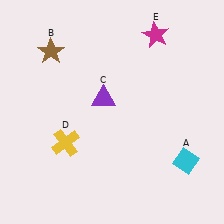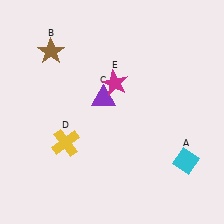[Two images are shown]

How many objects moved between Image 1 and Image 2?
1 object moved between the two images.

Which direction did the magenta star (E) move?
The magenta star (E) moved down.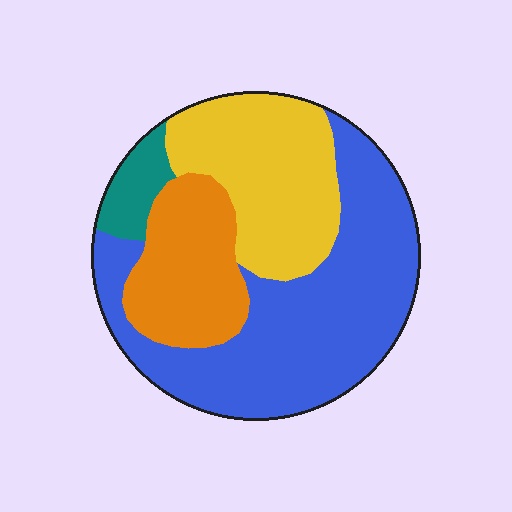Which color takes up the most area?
Blue, at roughly 50%.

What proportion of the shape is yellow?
Yellow takes up about one quarter (1/4) of the shape.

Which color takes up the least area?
Teal, at roughly 5%.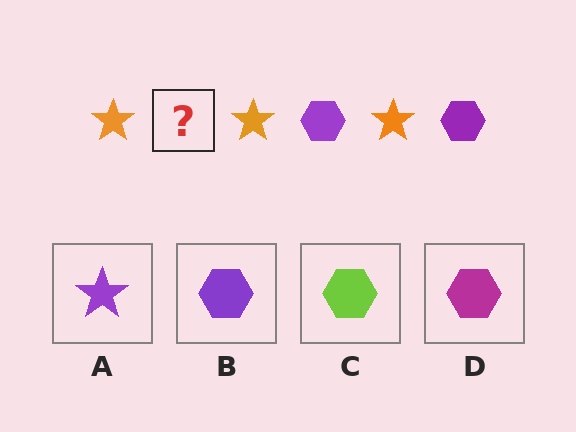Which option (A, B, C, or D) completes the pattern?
B.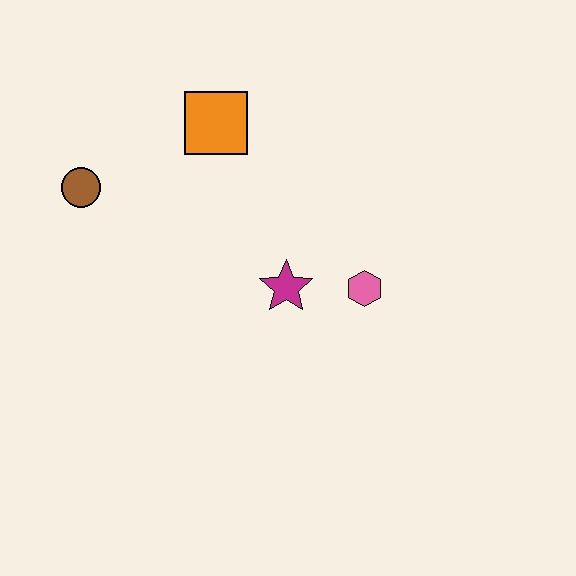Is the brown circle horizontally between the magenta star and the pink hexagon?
No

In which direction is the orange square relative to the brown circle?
The orange square is to the right of the brown circle.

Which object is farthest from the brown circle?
The pink hexagon is farthest from the brown circle.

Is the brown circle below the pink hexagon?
No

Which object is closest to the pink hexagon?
The magenta star is closest to the pink hexagon.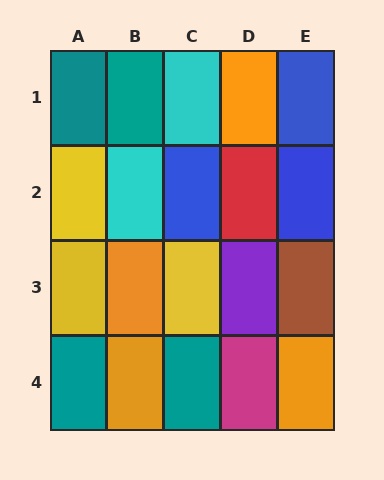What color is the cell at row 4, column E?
Orange.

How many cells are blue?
3 cells are blue.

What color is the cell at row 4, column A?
Teal.